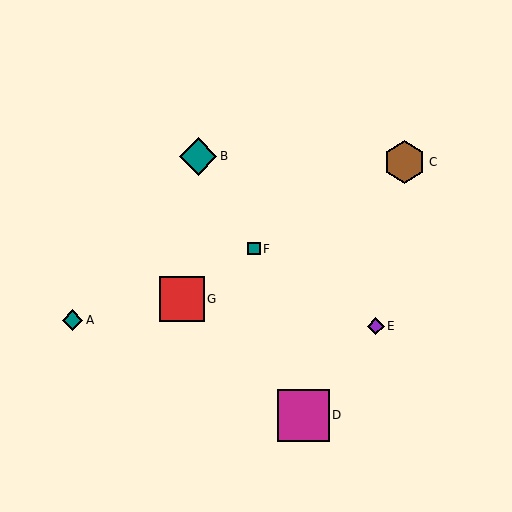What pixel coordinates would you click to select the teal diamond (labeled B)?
Click at (198, 156) to select the teal diamond B.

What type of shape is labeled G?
Shape G is a red square.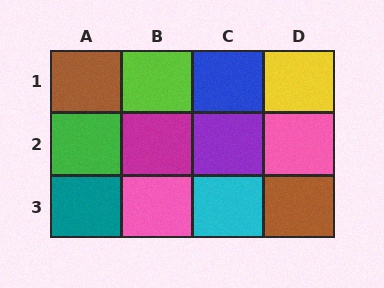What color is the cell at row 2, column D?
Pink.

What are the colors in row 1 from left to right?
Brown, lime, blue, yellow.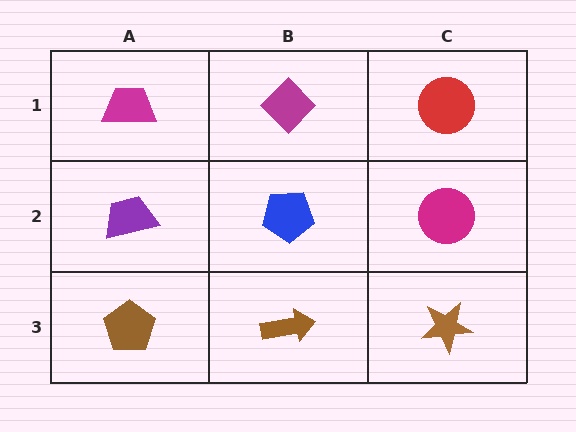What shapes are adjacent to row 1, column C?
A magenta circle (row 2, column C), a magenta diamond (row 1, column B).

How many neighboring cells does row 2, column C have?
3.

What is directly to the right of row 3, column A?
A brown arrow.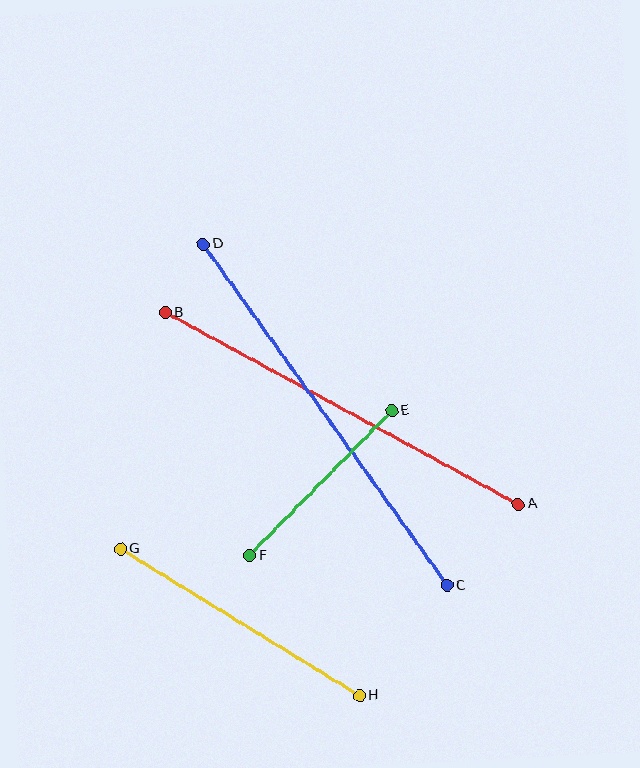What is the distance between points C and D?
The distance is approximately 419 pixels.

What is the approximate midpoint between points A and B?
The midpoint is at approximately (342, 409) pixels.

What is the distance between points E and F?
The distance is approximately 203 pixels.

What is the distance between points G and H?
The distance is approximately 280 pixels.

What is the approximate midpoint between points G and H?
The midpoint is at approximately (240, 622) pixels.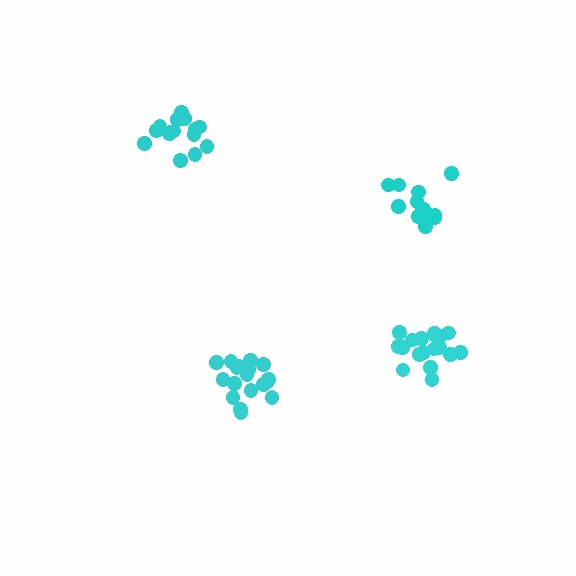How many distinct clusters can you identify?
There are 4 distinct clusters.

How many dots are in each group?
Group 1: 18 dots, Group 2: 15 dots, Group 3: 18 dots, Group 4: 14 dots (65 total).